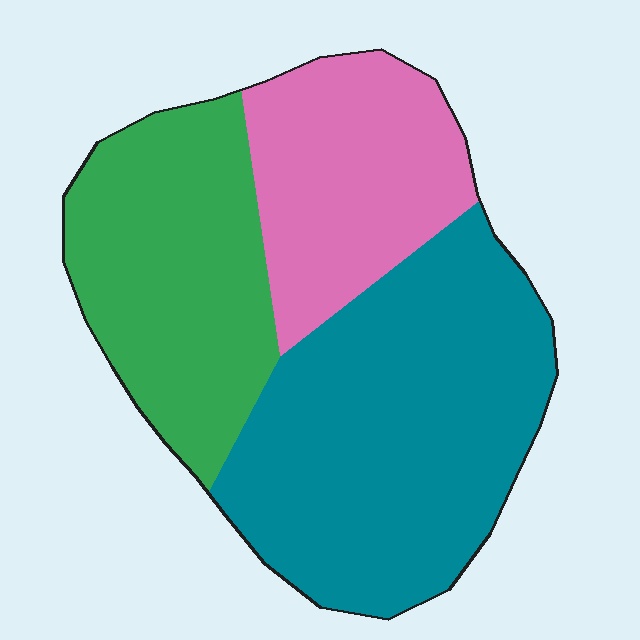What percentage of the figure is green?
Green covers roughly 30% of the figure.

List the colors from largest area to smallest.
From largest to smallest: teal, green, pink.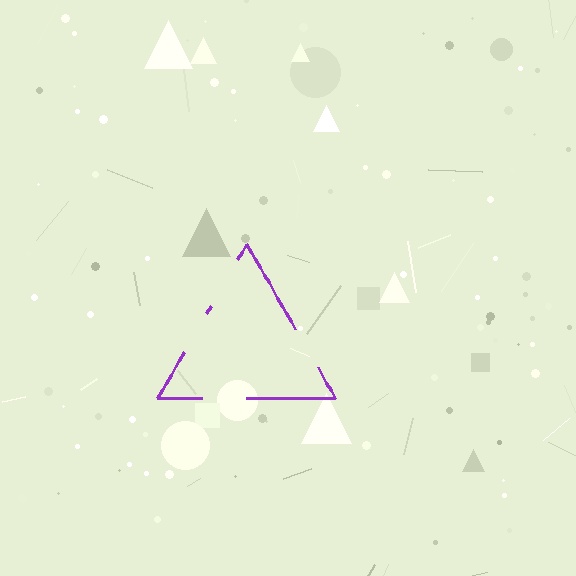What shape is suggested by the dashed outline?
The dashed outline suggests a triangle.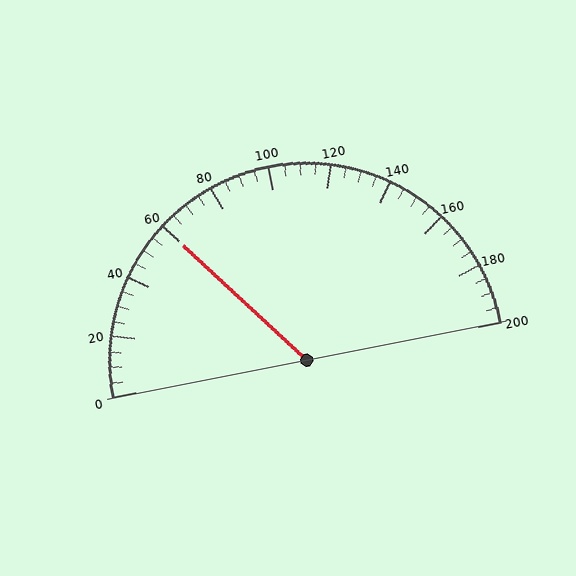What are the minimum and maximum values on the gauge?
The gauge ranges from 0 to 200.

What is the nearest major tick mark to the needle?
The nearest major tick mark is 60.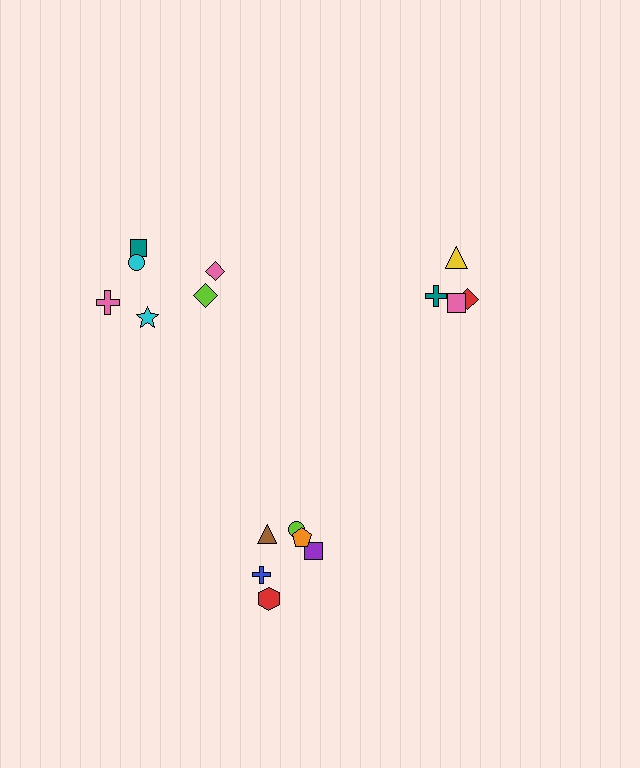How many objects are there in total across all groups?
There are 16 objects.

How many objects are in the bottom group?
There are 6 objects.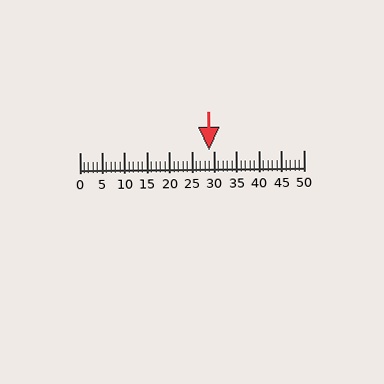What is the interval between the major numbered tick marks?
The major tick marks are spaced 5 units apart.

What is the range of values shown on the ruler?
The ruler shows values from 0 to 50.